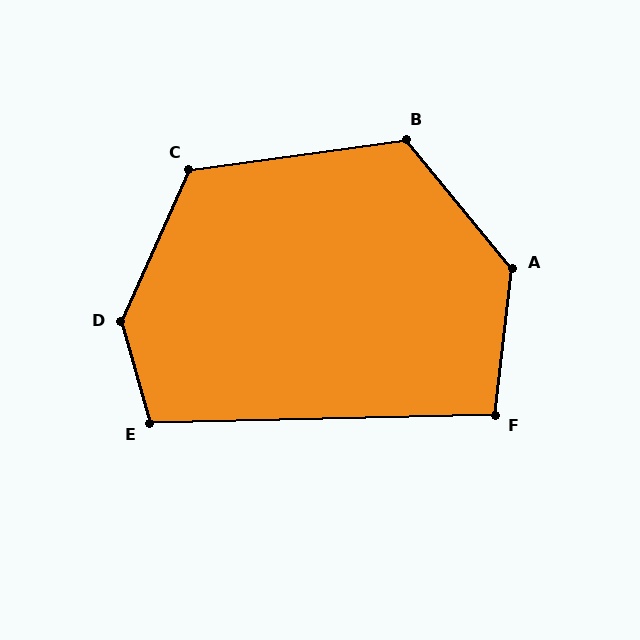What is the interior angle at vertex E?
Approximately 105 degrees (obtuse).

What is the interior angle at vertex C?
Approximately 122 degrees (obtuse).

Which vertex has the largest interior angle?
D, at approximately 140 degrees.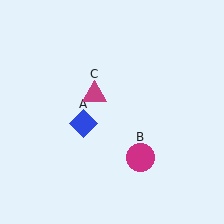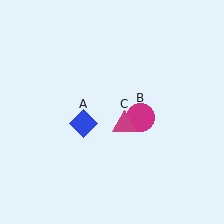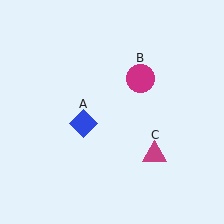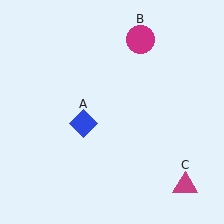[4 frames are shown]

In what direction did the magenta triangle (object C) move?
The magenta triangle (object C) moved down and to the right.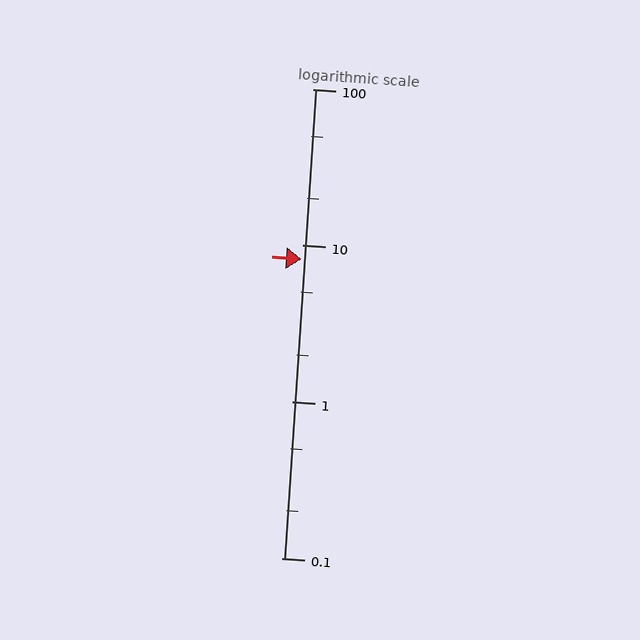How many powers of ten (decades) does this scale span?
The scale spans 3 decades, from 0.1 to 100.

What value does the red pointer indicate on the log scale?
The pointer indicates approximately 8.2.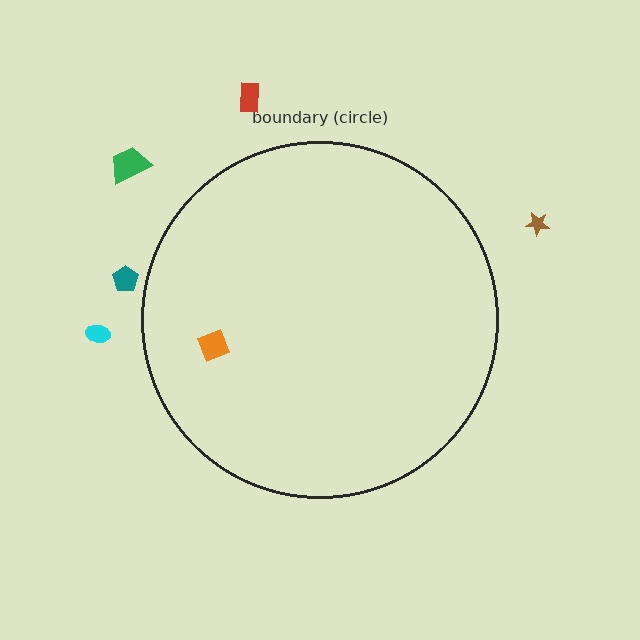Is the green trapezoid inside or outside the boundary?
Outside.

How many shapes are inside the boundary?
1 inside, 5 outside.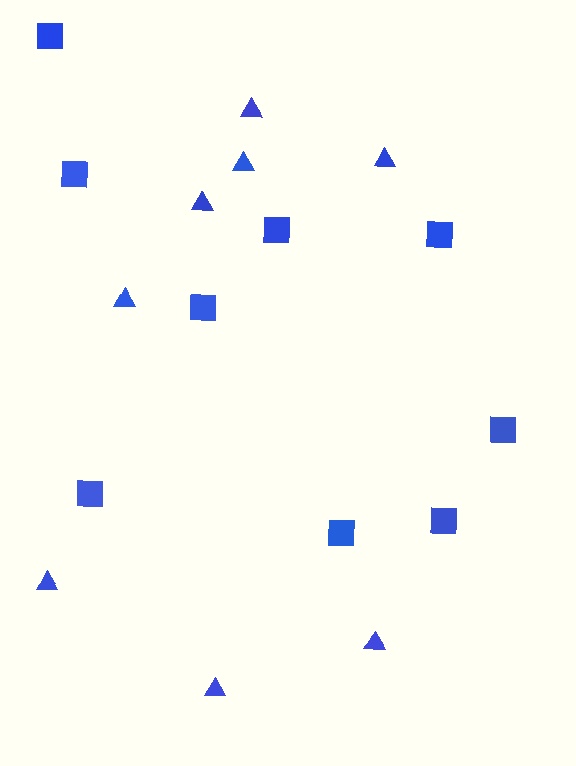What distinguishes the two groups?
There are 2 groups: one group of triangles (8) and one group of squares (9).